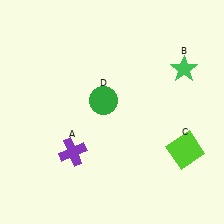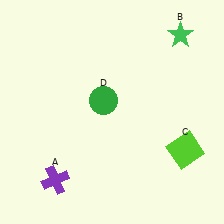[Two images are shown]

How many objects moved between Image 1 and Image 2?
2 objects moved between the two images.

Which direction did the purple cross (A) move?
The purple cross (A) moved down.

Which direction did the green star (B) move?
The green star (B) moved up.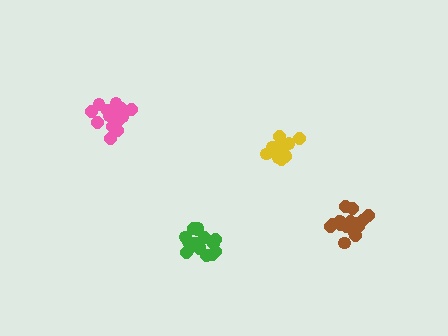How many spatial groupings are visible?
There are 4 spatial groupings.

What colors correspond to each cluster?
The clusters are colored: yellow, pink, green, brown.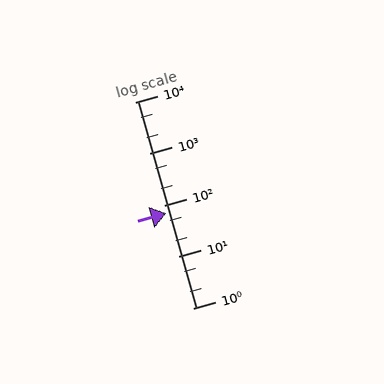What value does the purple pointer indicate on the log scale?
The pointer indicates approximately 68.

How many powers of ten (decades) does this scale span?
The scale spans 4 decades, from 1 to 10000.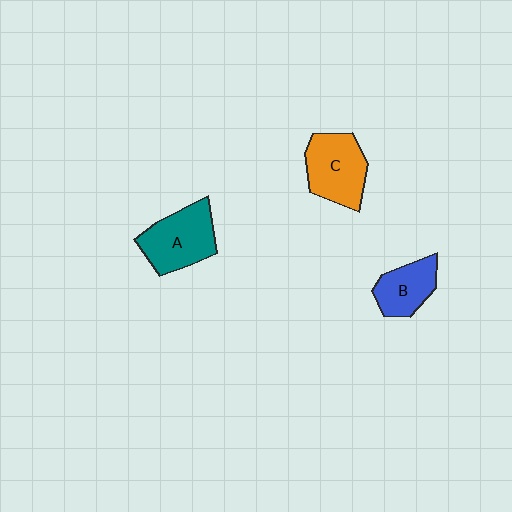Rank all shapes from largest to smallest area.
From largest to smallest: A (teal), C (orange), B (blue).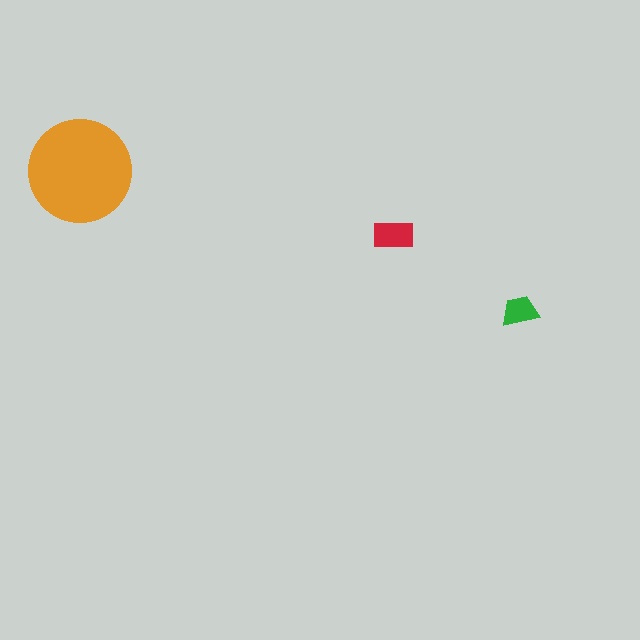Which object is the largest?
The orange circle.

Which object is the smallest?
The green trapezoid.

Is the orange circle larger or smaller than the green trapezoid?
Larger.